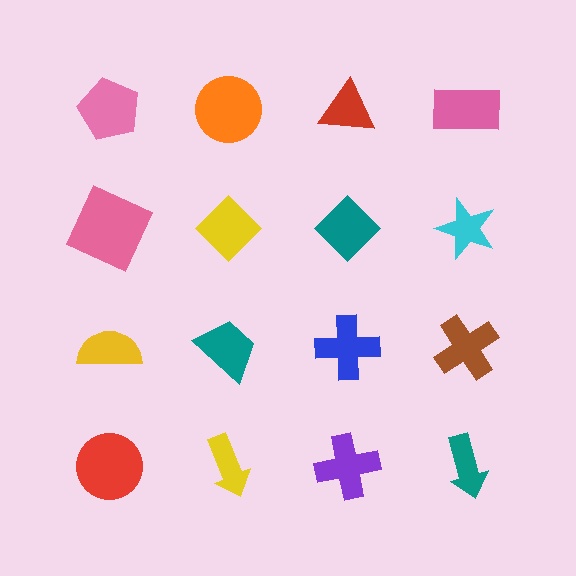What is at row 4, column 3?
A purple cross.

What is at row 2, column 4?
A cyan star.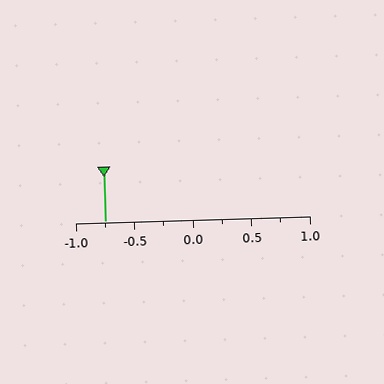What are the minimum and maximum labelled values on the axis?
The axis runs from -1.0 to 1.0.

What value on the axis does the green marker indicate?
The marker indicates approximately -0.75.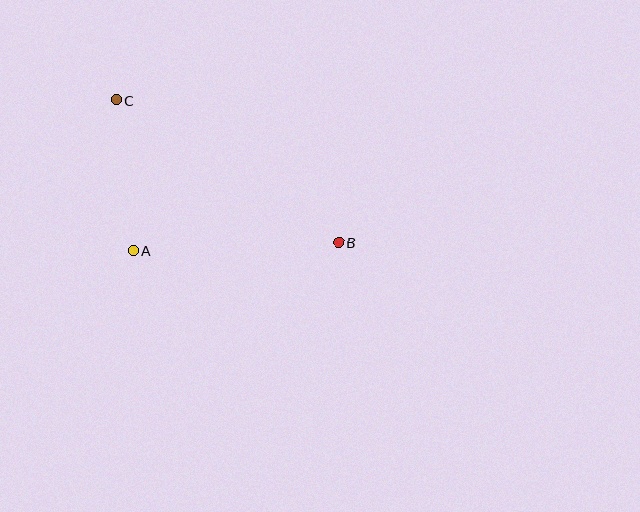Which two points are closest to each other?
Points A and C are closest to each other.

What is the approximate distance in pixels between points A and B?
The distance between A and B is approximately 205 pixels.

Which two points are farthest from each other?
Points B and C are farthest from each other.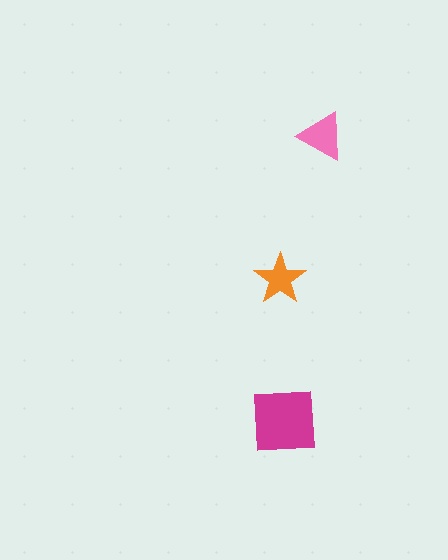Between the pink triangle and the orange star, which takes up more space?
The pink triangle.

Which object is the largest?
The magenta square.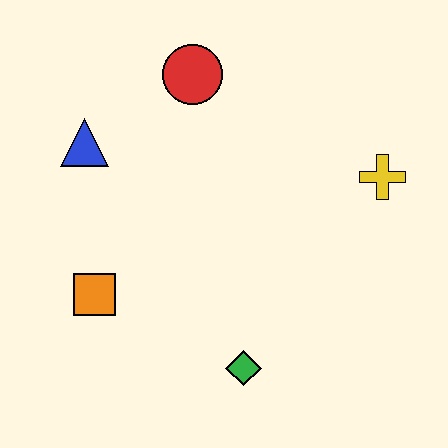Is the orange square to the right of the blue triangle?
Yes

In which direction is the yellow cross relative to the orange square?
The yellow cross is to the right of the orange square.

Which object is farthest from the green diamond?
The red circle is farthest from the green diamond.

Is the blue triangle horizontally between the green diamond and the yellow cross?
No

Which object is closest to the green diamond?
The orange square is closest to the green diamond.